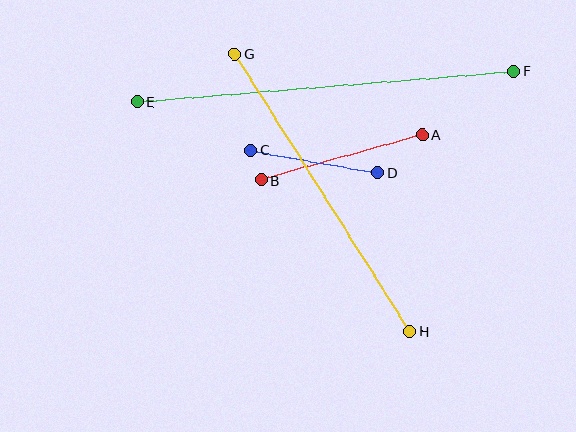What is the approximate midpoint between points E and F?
The midpoint is at approximately (325, 86) pixels.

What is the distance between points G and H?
The distance is approximately 328 pixels.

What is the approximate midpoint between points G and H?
The midpoint is at approximately (322, 193) pixels.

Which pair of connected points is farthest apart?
Points E and F are farthest apart.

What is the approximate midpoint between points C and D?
The midpoint is at approximately (314, 161) pixels.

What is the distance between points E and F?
The distance is approximately 378 pixels.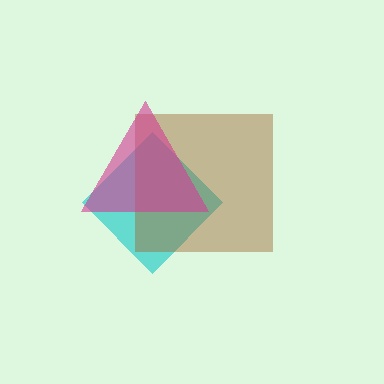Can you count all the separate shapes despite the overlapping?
Yes, there are 3 separate shapes.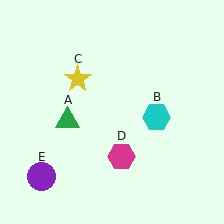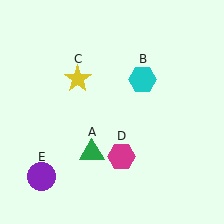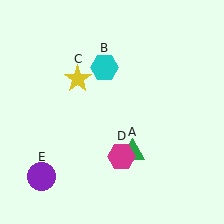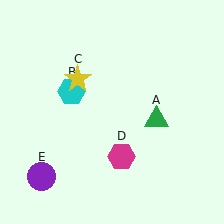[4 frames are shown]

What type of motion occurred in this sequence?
The green triangle (object A), cyan hexagon (object B) rotated counterclockwise around the center of the scene.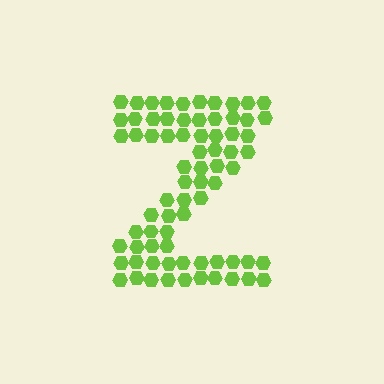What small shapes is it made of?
It is made of small hexagons.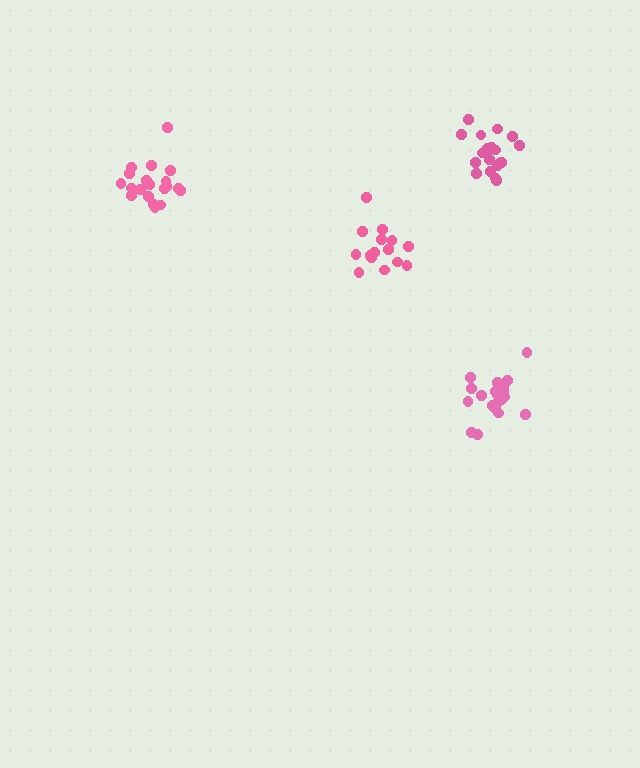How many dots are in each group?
Group 1: 21 dots, Group 2: 20 dots, Group 3: 20 dots, Group 4: 15 dots (76 total).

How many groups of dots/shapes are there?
There are 4 groups.